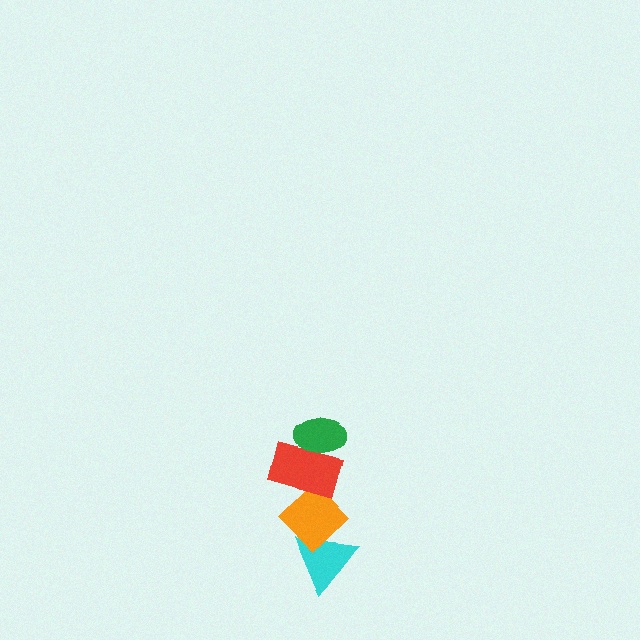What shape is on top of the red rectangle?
The green ellipse is on top of the red rectangle.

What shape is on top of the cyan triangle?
The orange diamond is on top of the cyan triangle.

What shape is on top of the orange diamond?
The red rectangle is on top of the orange diamond.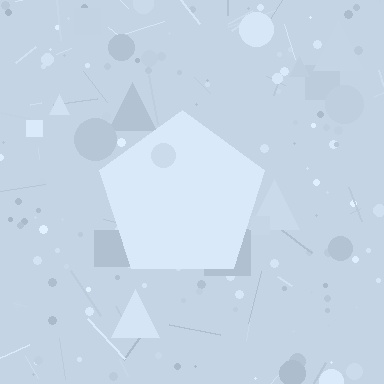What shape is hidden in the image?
A pentagon is hidden in the image.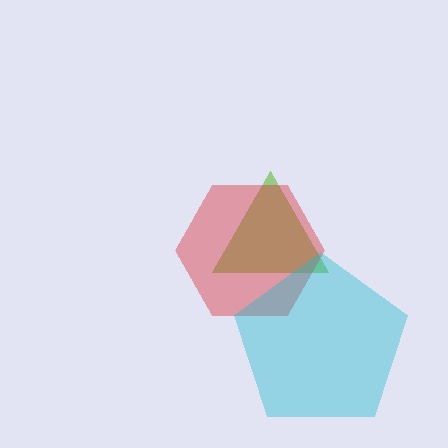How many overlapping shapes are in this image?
There are 3 overlapping shapes in the image.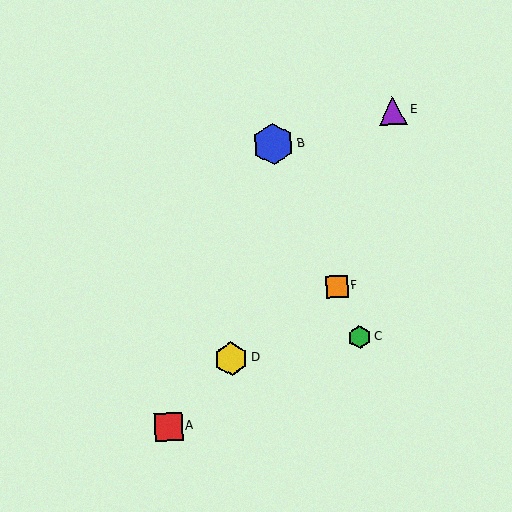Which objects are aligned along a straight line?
Objects B, C, F are aligned along a straight line.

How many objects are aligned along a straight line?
3 objects (B, C, F) are aligned along a straight line.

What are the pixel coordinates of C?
Object C is at (360, 337).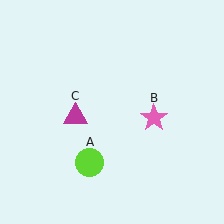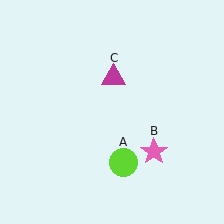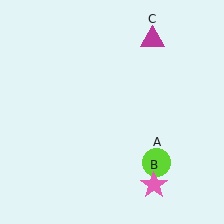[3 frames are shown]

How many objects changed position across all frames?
3 objects changed position: lime circle (object A), pink star (object B), magenta triangle (object C).